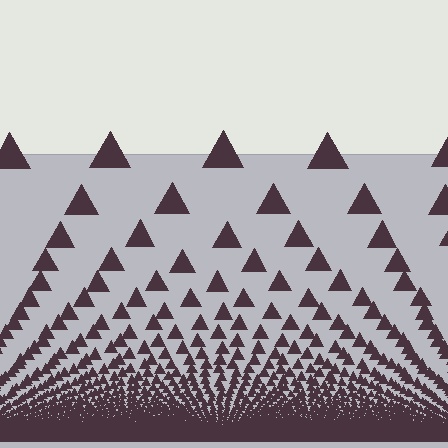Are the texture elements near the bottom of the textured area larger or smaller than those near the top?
Smaller. The gradient is inverted — elements near the bottom are smaller and denser.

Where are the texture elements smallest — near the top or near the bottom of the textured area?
Near the bottom.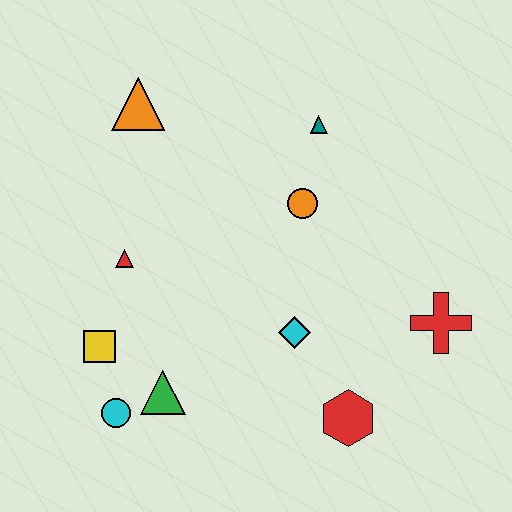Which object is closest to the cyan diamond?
The red hexagon is closest to the cyan diamond.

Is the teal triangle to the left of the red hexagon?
Yes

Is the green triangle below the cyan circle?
No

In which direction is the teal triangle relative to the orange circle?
The teal triangle is above the orange circle.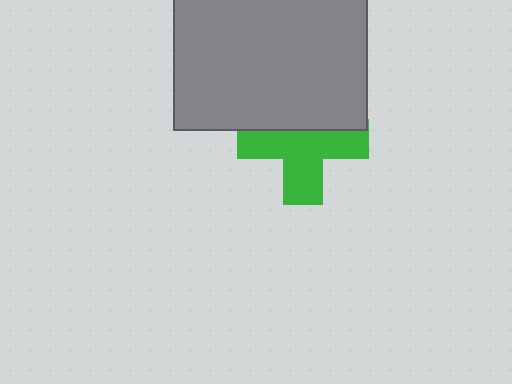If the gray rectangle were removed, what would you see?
You would see the complete green cross.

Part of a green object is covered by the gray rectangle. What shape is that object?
It is a cross.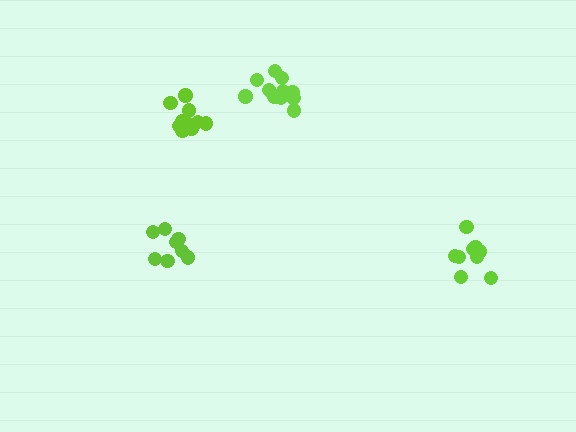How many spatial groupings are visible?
There are 4 spatial groupings.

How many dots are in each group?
Group 1: 12 dots, Group 2: 12 dots, Group 3: 9 dots, Group 4: 9 dots (42 total).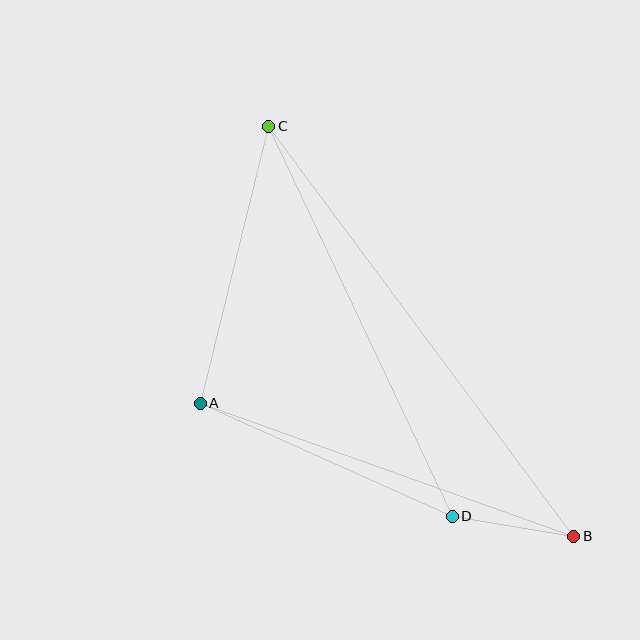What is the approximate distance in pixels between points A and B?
The distance between A and B is approximately 396 pixels.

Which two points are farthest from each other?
Points B and C are farthest from each other.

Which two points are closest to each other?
Points B and D are closest to each other.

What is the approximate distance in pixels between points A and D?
The distance between A and D is approximately 276 pixels.